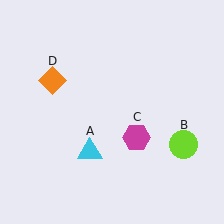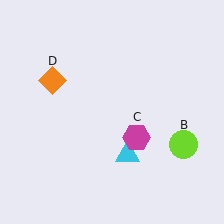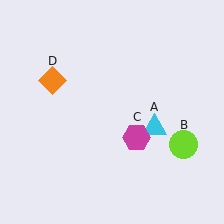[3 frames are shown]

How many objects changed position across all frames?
1 object changed position: cyan triangle (object A).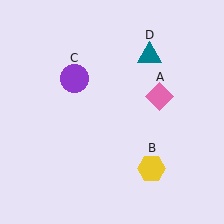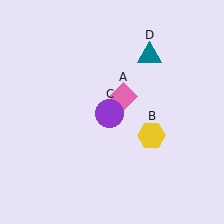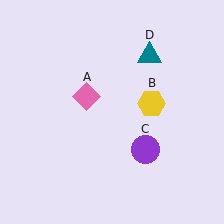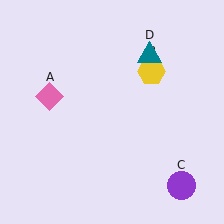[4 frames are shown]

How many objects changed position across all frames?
3 objects changed position: pink diamond (object A), yellow hexagon (object B), purple circle (object C).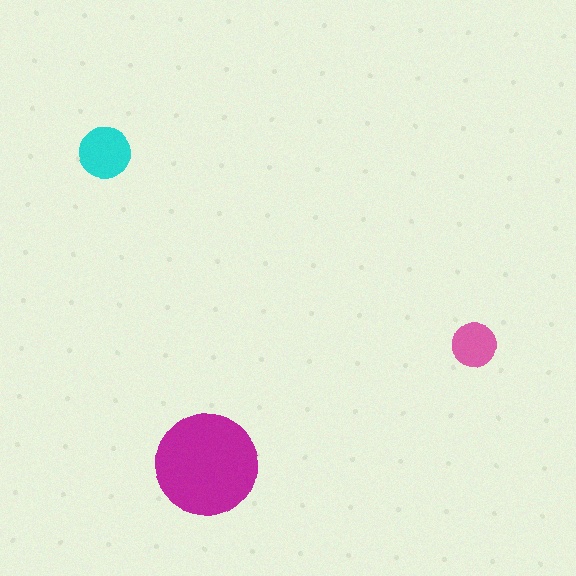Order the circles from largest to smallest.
the magenta one, the cyan one, the pink one.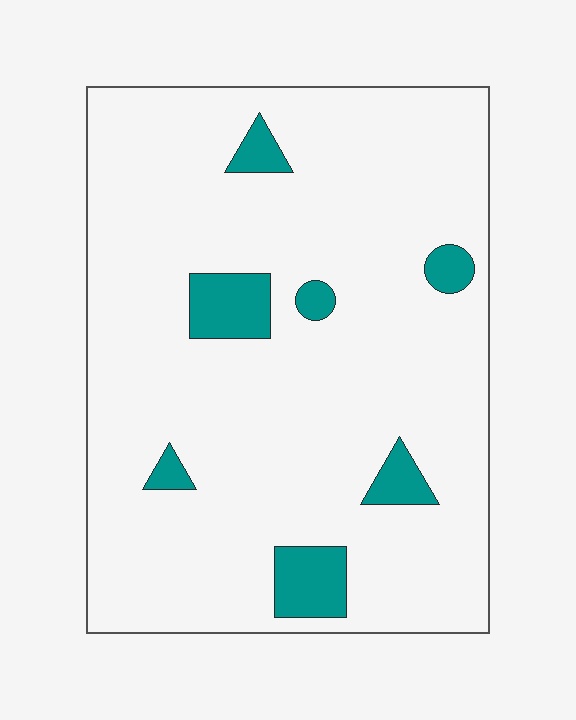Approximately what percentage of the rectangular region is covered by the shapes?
Approximately 10%.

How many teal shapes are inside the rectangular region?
7.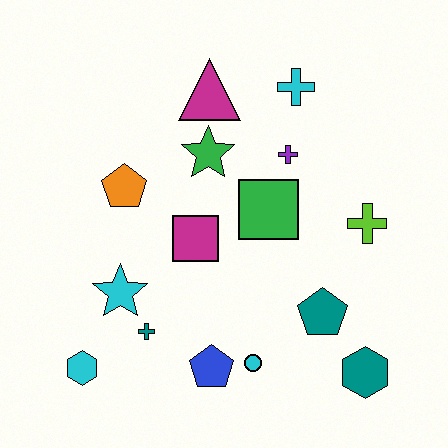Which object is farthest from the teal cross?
The cyan cross is farthest from the teal cross.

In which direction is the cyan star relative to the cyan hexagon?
The cyan star is above the cyan hexagon.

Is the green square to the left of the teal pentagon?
Yes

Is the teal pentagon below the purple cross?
Yes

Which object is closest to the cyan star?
The teal cross is closest to the cyan star.